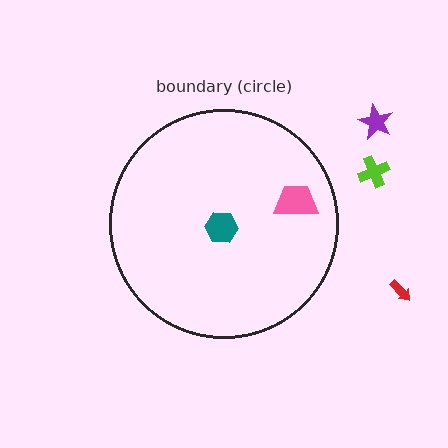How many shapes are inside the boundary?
2 inside, 3 outside.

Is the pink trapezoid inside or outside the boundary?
Inside.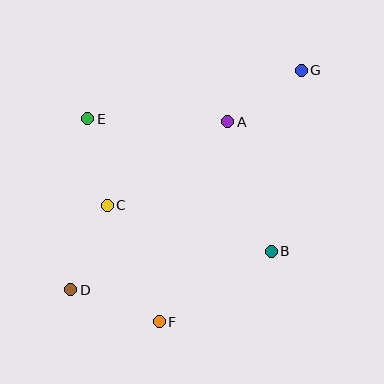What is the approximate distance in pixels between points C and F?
The distance between C and F is approximately 127 pixels.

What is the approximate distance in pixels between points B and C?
The distance between B and C is approximately 171 pixels.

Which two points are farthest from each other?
Points D and G are farthest from each other.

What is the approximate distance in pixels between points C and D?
The distance between C and D is approximately 92 pixels.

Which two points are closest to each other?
Points C and E are closest to each other.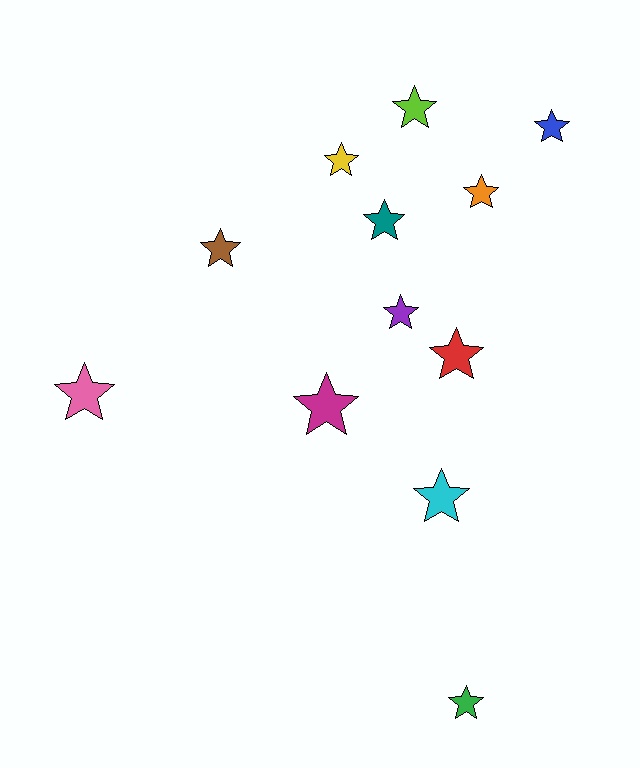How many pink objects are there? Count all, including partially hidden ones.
There is 1 pink object.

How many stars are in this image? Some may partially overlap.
There are 12 stars.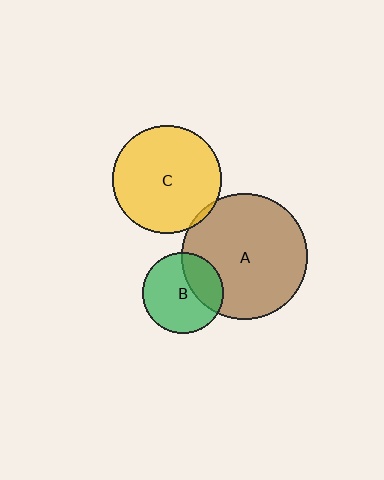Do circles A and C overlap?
Yes.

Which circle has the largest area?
Circle A (brown).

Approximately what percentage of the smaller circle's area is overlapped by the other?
Approximately 5%.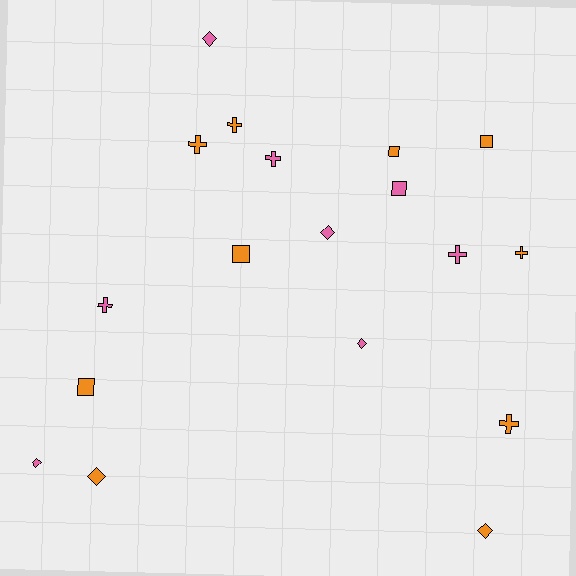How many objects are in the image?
There are 18 objects.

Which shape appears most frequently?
Cross, with 7 objects.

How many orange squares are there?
There are 4 orange squares.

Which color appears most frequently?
Orange, with 10 objects.